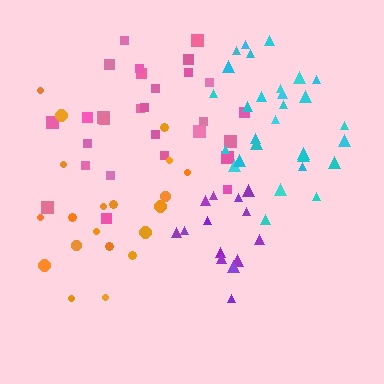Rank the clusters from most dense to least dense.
purple, cyan, pink, orange.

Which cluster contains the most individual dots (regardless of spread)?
Cyan (30).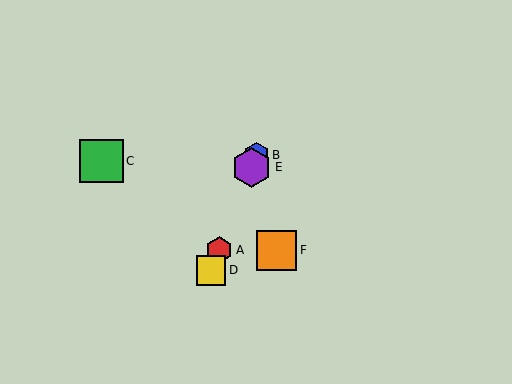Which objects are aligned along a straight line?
Objects A, B, D, E are aligned along a straight line.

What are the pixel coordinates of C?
Object C is at (102, 161).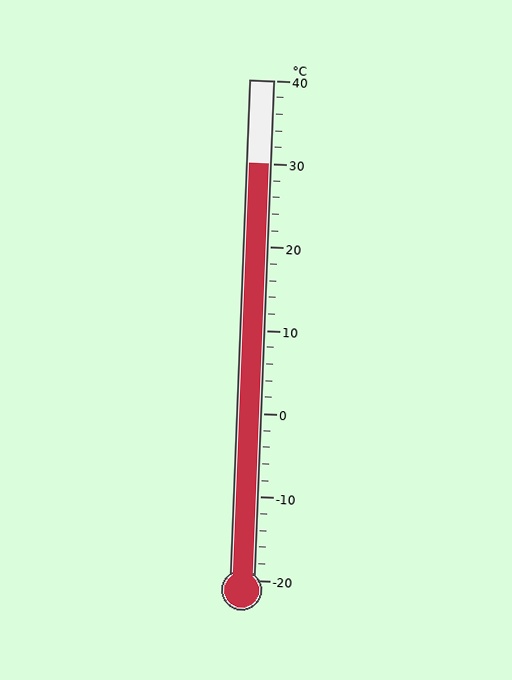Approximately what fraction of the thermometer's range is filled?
The thermometer is filled to approximately 85% of its range.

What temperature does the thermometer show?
The thermometer shows approximately 30°C.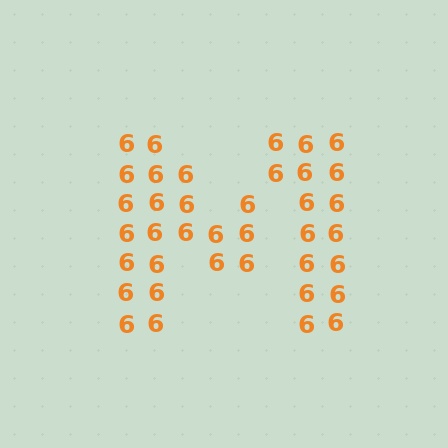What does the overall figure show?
The overall figure shows the letter M.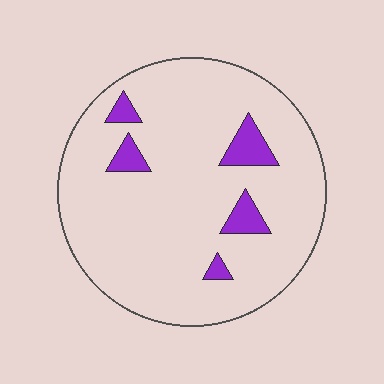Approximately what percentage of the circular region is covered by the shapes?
Approximately 10%.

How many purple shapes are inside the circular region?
5.